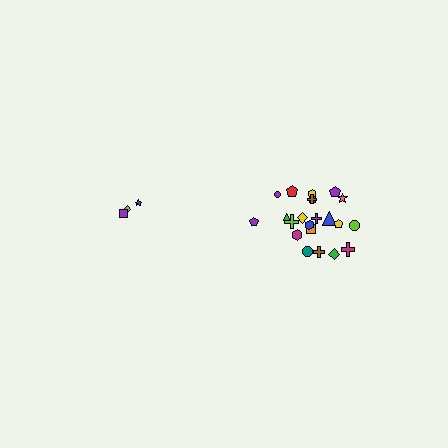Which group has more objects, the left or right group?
The right group.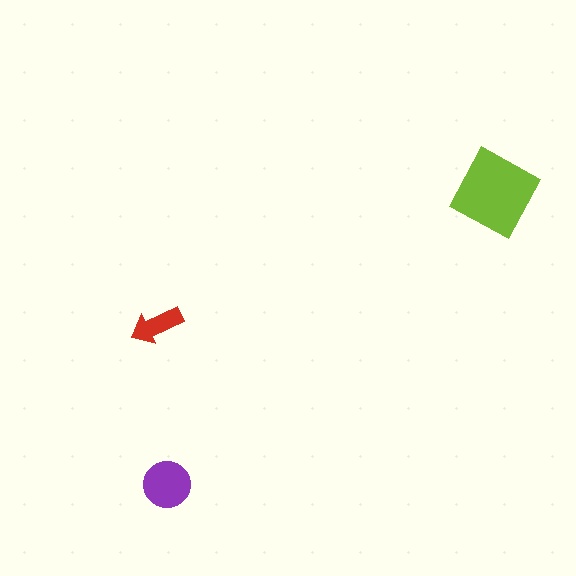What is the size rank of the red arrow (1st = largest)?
3rd.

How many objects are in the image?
There are 3 objects in the image.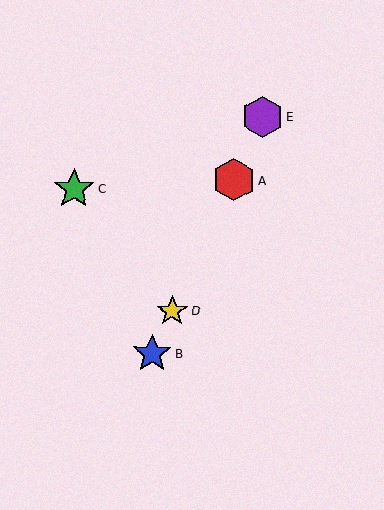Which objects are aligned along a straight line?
Objects A, B, D, E are aligned along a straight line.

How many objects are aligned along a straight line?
4 objects (A, B, D, E) are aligned along a straight line.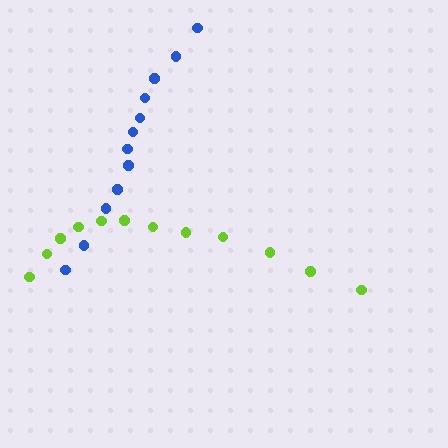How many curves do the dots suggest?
There are 2 distinct paths.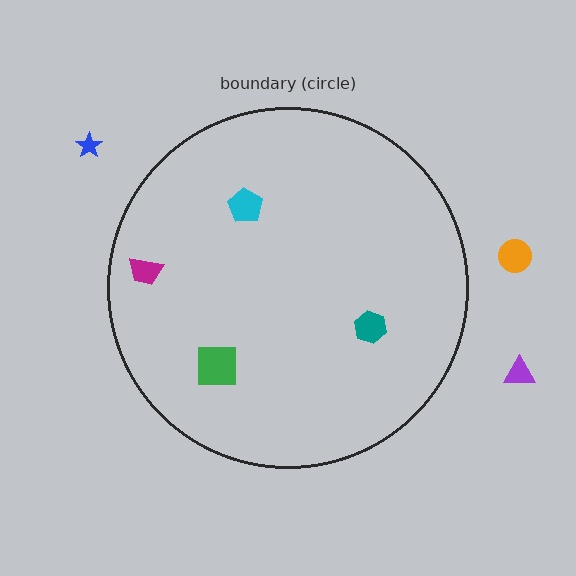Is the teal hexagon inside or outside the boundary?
Inside.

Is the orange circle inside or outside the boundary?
Outside.